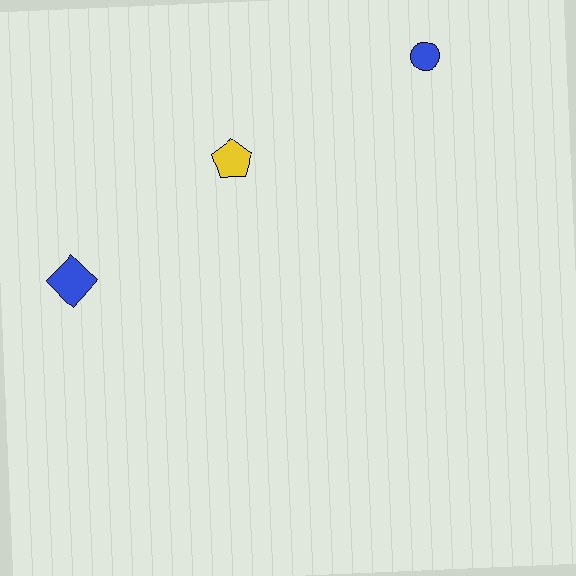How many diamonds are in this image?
There is 1 diamond.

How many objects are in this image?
There are 3 objects.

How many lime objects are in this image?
There are no lime objects.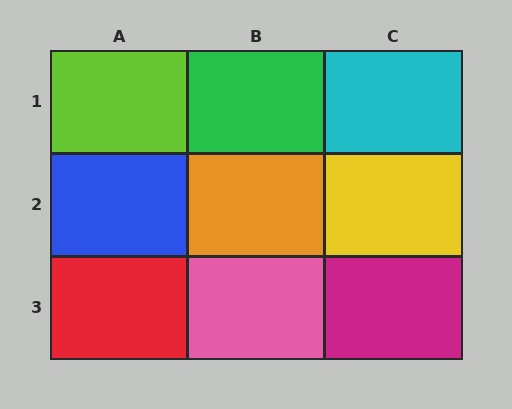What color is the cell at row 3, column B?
Pink.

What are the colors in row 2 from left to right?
Blue, orange, yellow.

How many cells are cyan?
1 cell is cyan.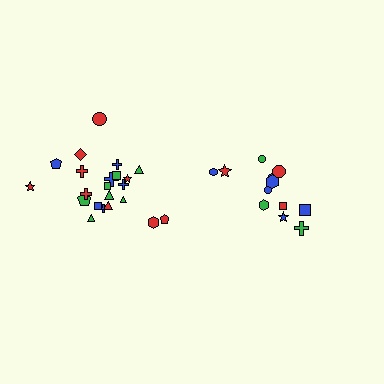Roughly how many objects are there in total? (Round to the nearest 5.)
Roughly 35 objects in total.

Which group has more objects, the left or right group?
The left group.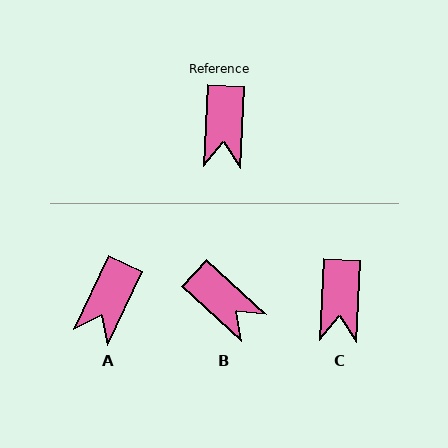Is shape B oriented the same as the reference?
No, it is off by about 50 degrees.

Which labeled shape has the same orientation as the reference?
C.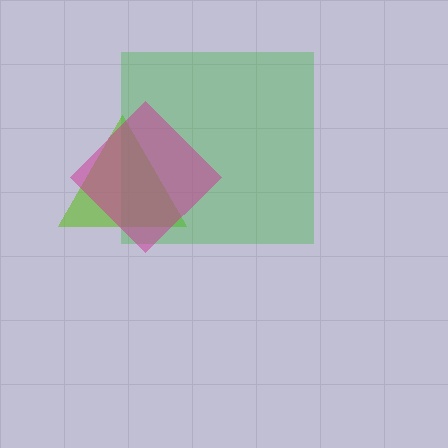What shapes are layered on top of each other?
The layered shapes are: a lime triangle, a green square, a magenta diamond.